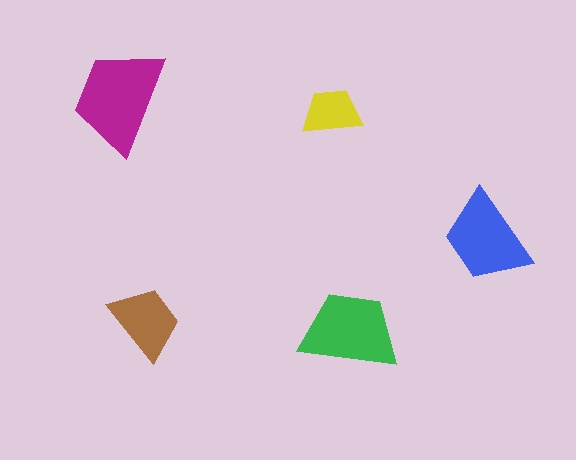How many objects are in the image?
There are 5 objects in the image.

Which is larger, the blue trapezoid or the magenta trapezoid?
The magenta one.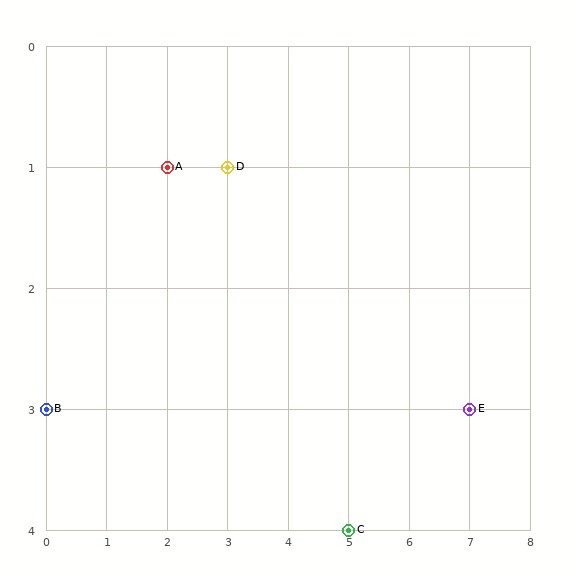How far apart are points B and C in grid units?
Points B and C are 5 columns and 1 row apart (about 5.1 grid units diagonally).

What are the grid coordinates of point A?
Point A is at grid coordinates (2, 1).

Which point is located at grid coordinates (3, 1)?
Point D is at (3, 1).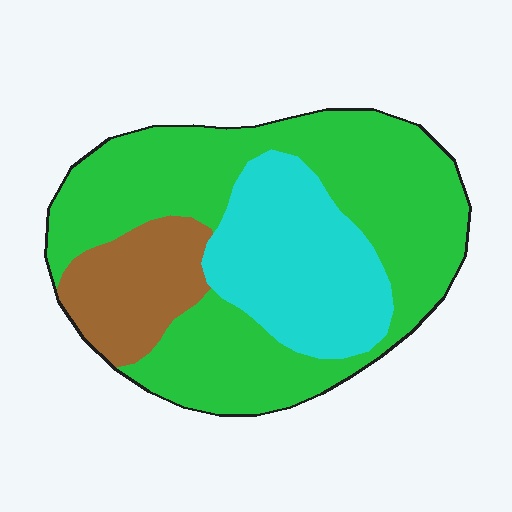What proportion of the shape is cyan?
Cyan covers roughly 25% of the shape.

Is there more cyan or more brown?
Cyan.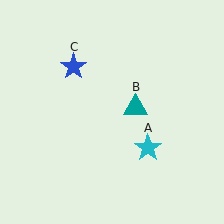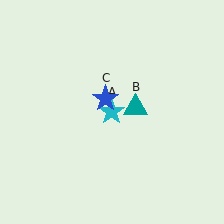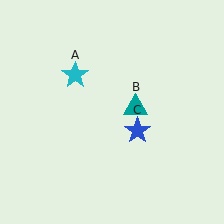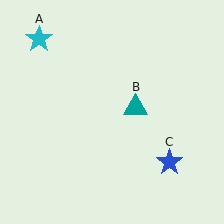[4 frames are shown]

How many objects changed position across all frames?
2 objects changed position: cyan star (object A), blue star (object C).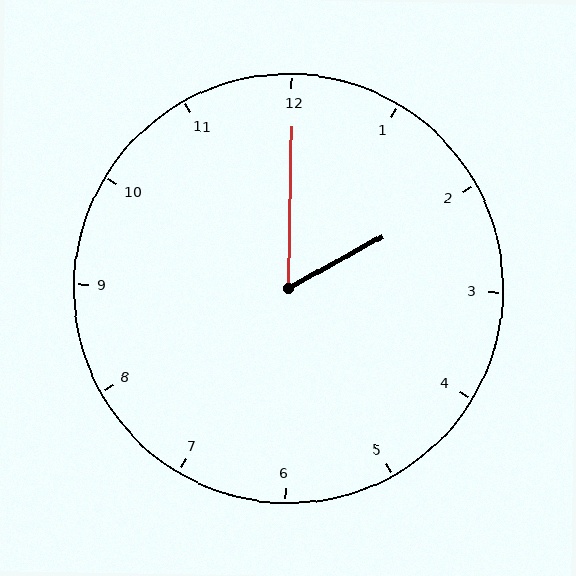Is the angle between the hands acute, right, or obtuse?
It is acute.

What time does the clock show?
2:00.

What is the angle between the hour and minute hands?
Approximately 60 degrees.